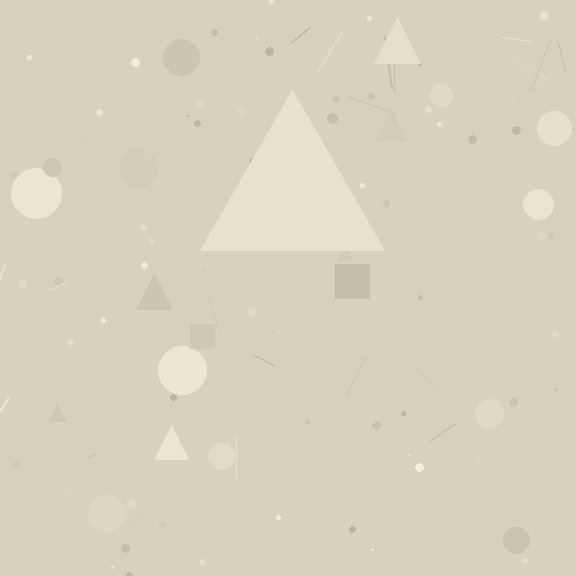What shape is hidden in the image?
A triangle is hidden in the image.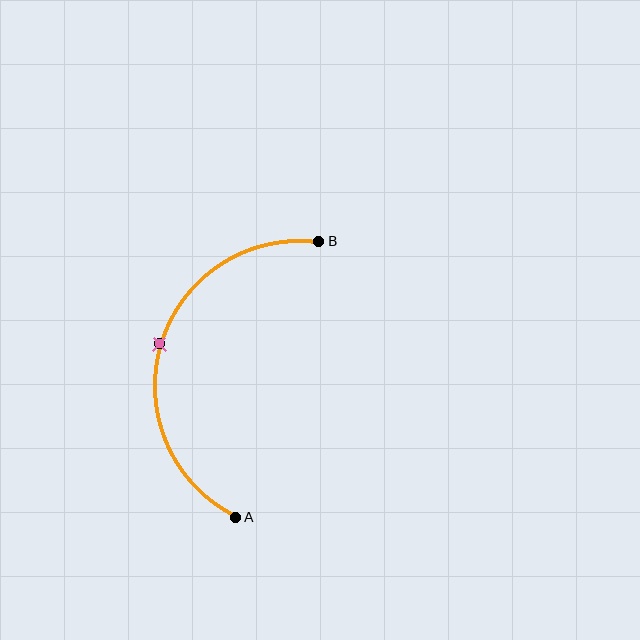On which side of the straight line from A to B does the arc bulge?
The arc bulges to the left of the straight line connecting A and B.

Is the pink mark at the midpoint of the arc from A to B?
Yes. The pink mark lies on the arc at equal arc-length from both A and B — it is the arc midpoint.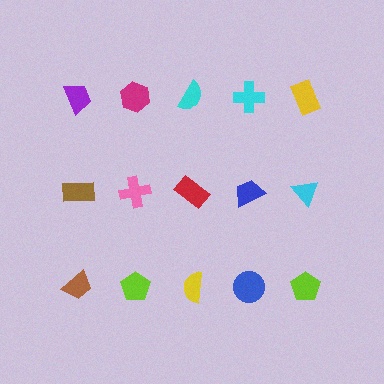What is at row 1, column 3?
A cyan semicircle.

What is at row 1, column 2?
A magenta hexagon.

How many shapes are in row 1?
5 shapes.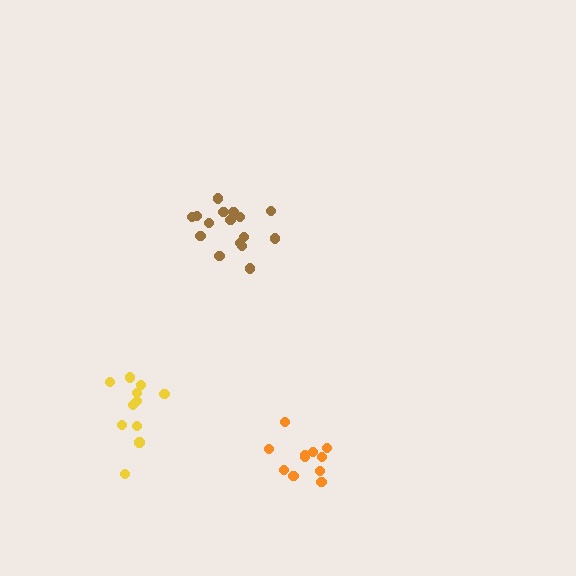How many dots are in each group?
Group 1: 11 dots, Group 2: 11 dots, Group 3: 16 dots (38 total).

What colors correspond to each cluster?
The clusters are colored: orange, yellow, brown.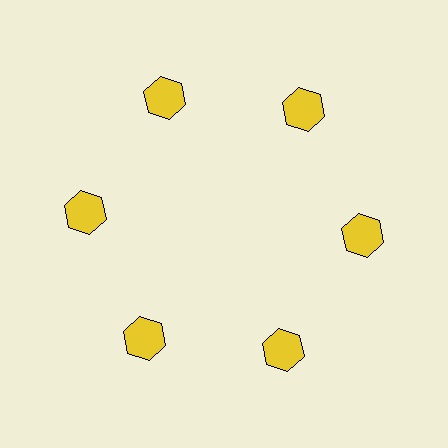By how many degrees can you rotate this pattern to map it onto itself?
The pattern maps onto itself every 60 degrees of rotation.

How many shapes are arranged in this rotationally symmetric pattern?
There are 6 shapes, arranged in 6 groups of 1.